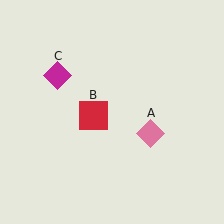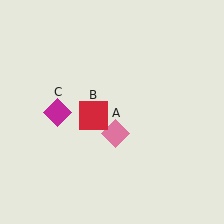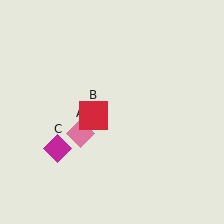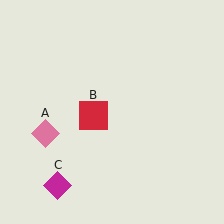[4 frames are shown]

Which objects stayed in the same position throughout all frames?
Red square (object B) remained stationary.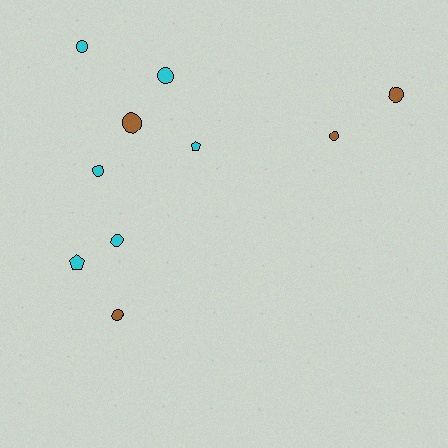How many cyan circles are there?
There are 4 cyan circles.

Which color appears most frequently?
Cyan, with 6 objects.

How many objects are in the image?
There are 10 objects.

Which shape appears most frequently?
Circle, with 8 objects.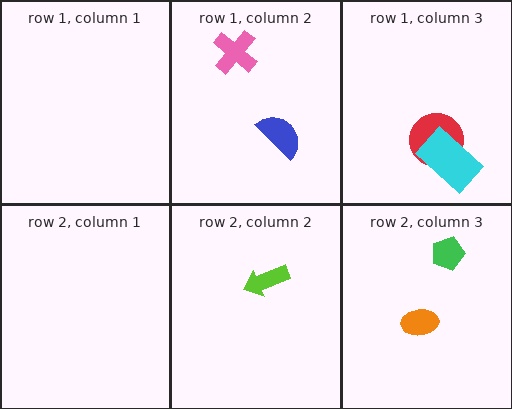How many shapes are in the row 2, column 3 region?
2.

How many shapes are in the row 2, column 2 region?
1.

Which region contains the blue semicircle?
The row 1, column 2 region.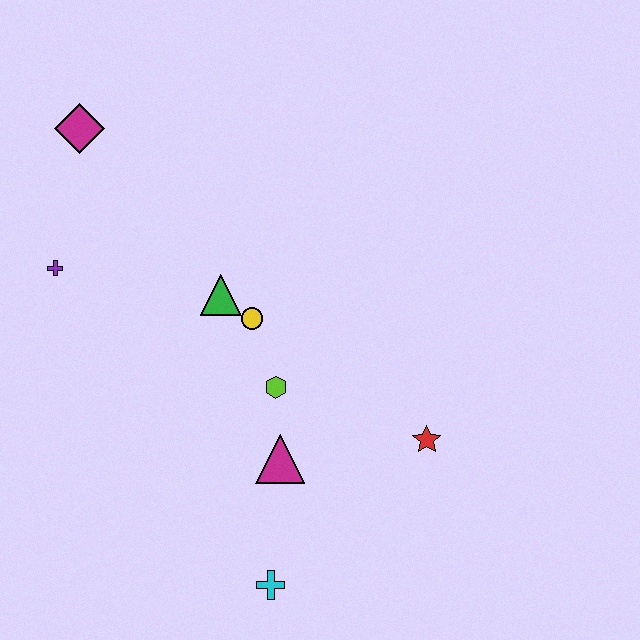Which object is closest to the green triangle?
The yellow circle is closest to the green triangle.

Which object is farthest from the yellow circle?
The cyan cross is farthest from the yellow circle.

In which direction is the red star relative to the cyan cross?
The red star is to the right of the cyan cross.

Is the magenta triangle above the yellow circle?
No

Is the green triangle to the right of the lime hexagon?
No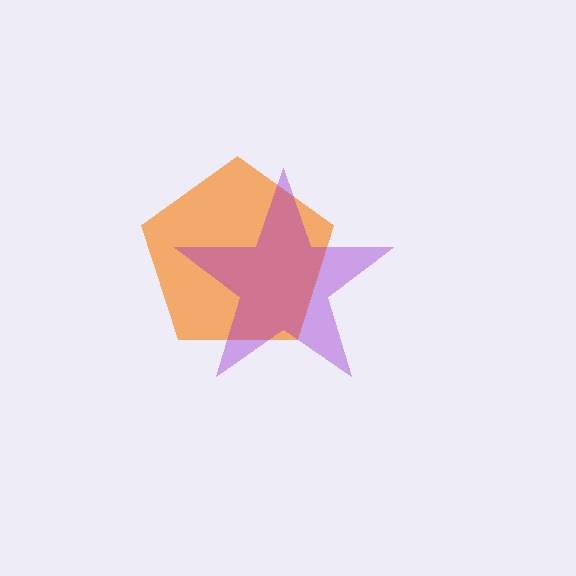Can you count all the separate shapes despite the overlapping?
Yes, there are 2 separate shapes.